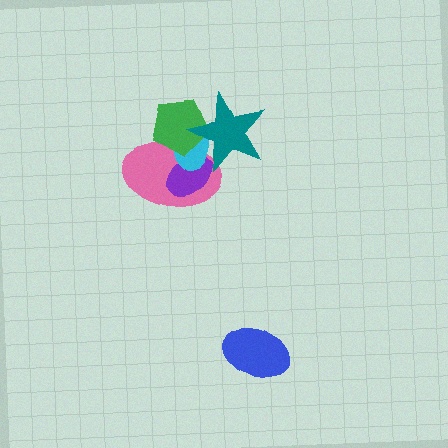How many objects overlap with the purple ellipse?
4 objects overlap with the purple ellipse.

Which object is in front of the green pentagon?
The teal star is in front of the green pentagon.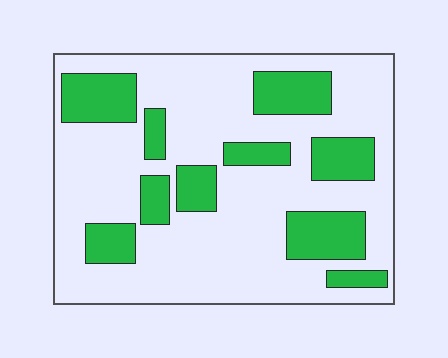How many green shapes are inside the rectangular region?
10.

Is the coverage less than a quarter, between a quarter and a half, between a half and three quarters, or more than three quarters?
Between a quarter and a half.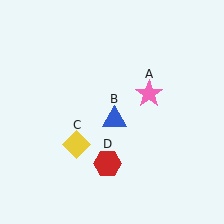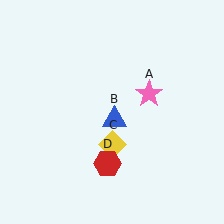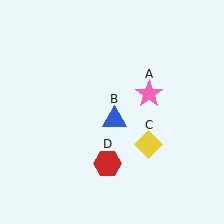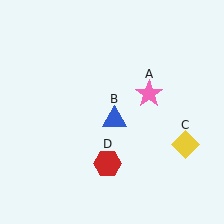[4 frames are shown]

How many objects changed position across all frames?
1 object changed position: yellow diamond (object C).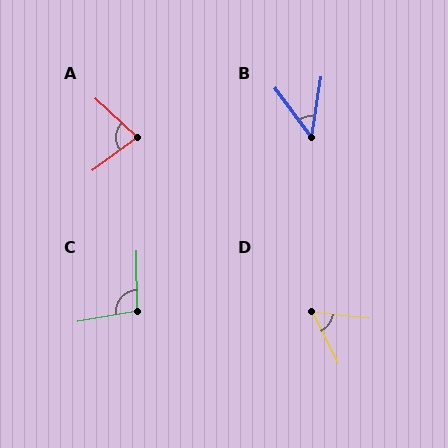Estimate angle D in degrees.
Approximately 56 degrees.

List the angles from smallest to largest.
B (44°), D (56°), A (80°), C (100°).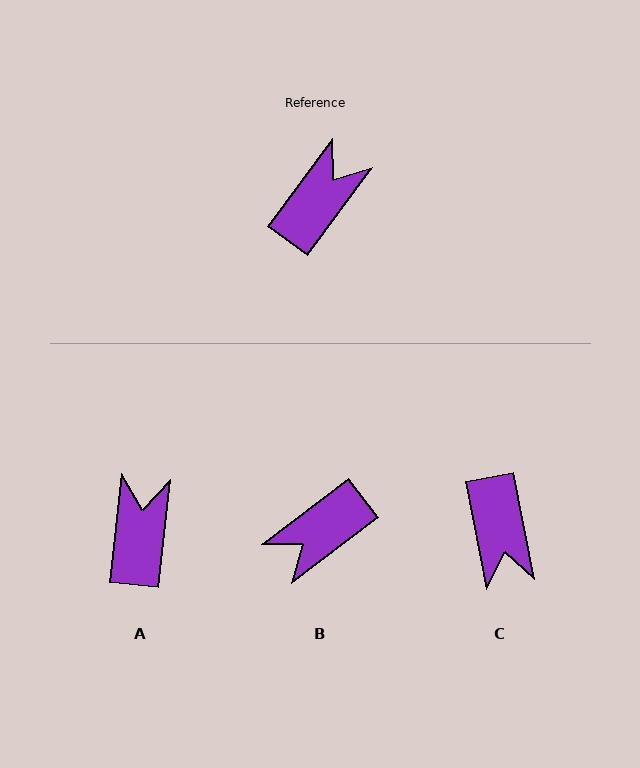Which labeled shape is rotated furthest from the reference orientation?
B, about 164 degrees away.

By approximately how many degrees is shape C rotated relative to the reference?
Approximately 132 degrees clockwise.